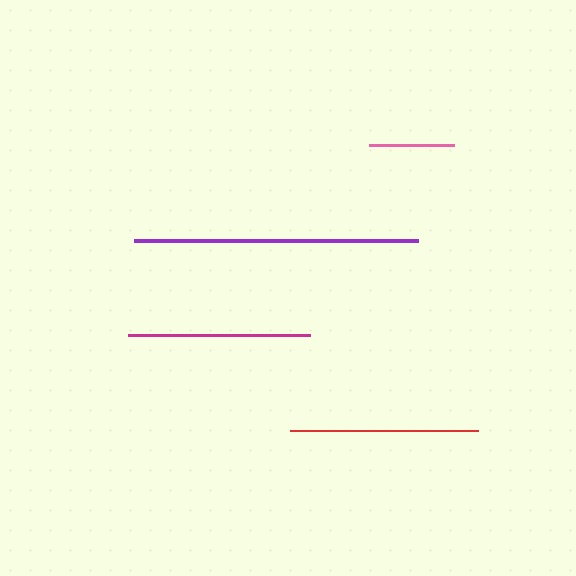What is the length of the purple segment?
The purple segment is approximately 284 pixels long.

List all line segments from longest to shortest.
From longest to shortest: purple, red, magenta, pink.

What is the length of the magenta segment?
The magenta segment is approximately 182 pixels long.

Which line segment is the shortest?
The pink line is the shortest at approximately 85 pixels.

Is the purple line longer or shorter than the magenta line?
The purple line is longer than the magenta line.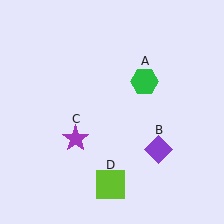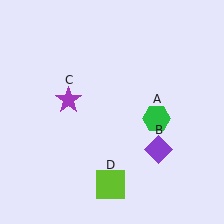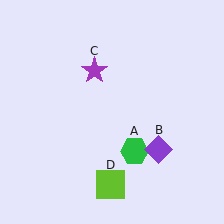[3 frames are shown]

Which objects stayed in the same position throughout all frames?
Purple diamond (object B) and lime square (object D) remained stationary.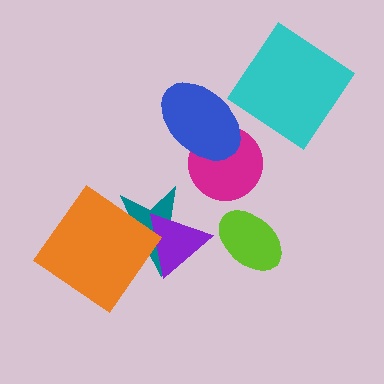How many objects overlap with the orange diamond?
1 object overlaps with the orange diamond.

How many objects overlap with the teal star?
2 objects overlap with the teal star.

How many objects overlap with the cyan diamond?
0 objects overlap with the cyan diamond.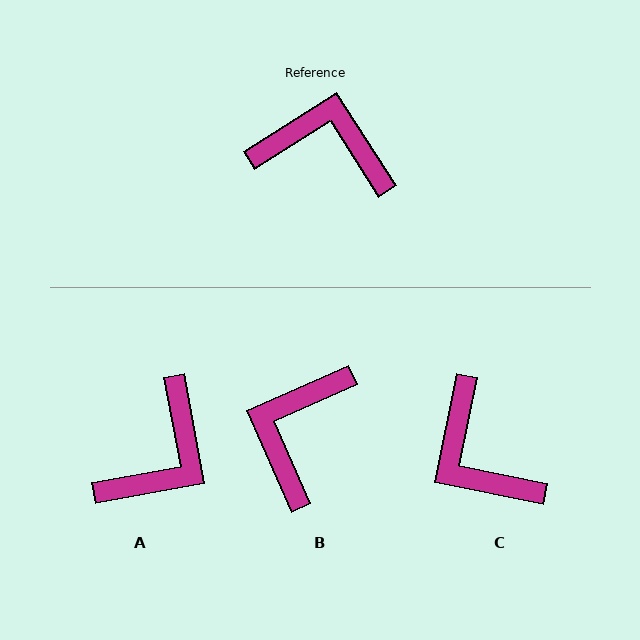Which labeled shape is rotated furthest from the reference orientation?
C, about 136 degrees away.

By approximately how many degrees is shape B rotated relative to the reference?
Approximately 81 degrees counter-clockwise.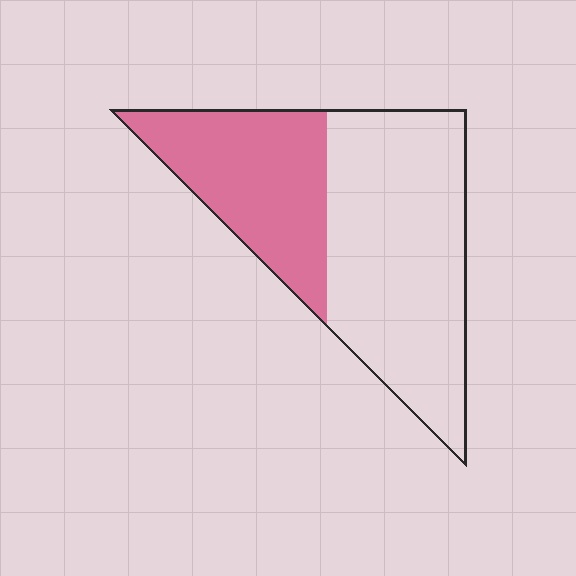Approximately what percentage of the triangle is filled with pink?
Approximately 35%.